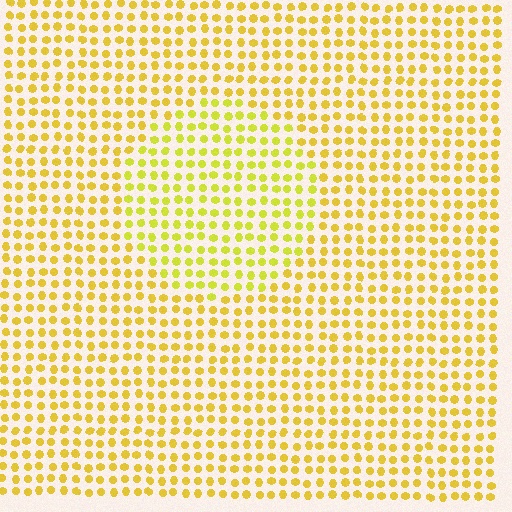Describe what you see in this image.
The image is filled with small yellow elements in a uniform arrangement. A circle-shaped region is visible where the elements are tinted to a slightly different hue, forming a subtle color boundary.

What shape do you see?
I see a circle.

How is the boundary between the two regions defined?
The boundary is defined purely by a slight shift in hue (about 18 degrees). Spacing, size, and orientation are identical on both sides.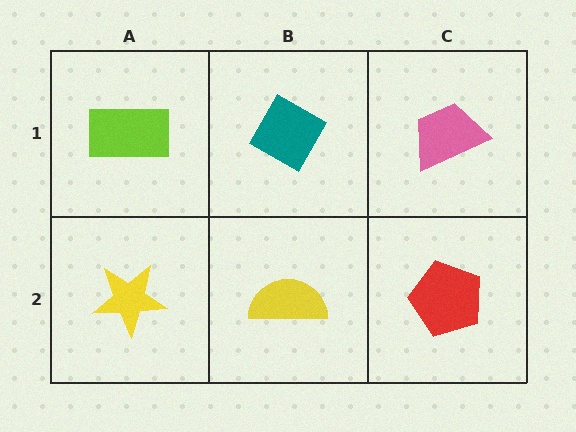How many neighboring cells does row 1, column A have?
2.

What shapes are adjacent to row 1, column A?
A yellow star (row 2, column A), a teal diamond (row 1, column B).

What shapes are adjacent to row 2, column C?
A pink trapezoid (row 1, column C), a yellow semicircle (row 2, column B).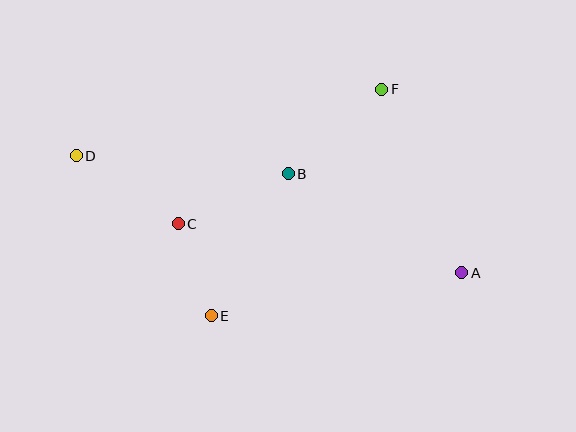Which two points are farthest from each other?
Points A and D are farthest from each other.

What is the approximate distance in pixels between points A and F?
The distance between A and F is approximately 200 pixels.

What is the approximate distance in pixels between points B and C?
The distance between B and C is approximately 121 pixels.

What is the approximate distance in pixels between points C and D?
The distance between C and D is approximately 123 pixels.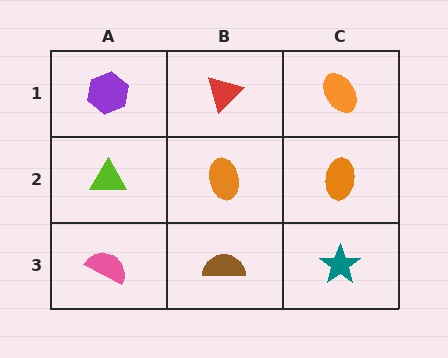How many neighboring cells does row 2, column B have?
4.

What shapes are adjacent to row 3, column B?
An orange ellipse (row 2, column B), a pink semicircle (row 3, column A), a teal star (row 3, column C).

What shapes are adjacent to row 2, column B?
A red triangle (row 1, column B), a brown semicircle (row 3, column B), a lime triangle (row 2, column A), an orange ellipse (row 2, column C).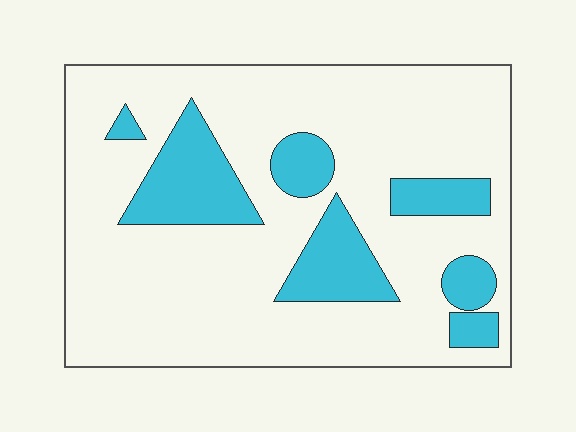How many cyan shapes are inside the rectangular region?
7.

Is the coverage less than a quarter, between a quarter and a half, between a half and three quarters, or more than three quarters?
Less than a quarter.